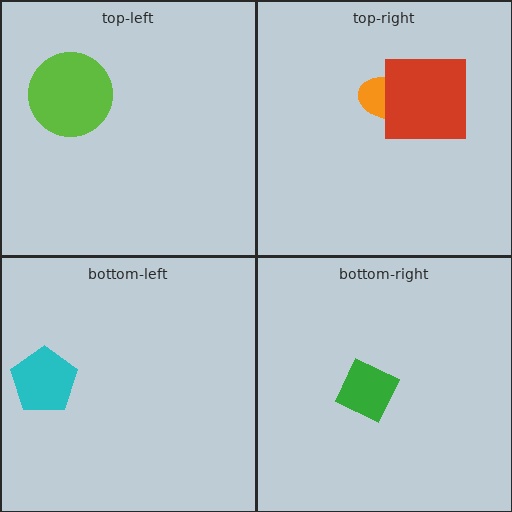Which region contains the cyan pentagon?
The bottom-left region.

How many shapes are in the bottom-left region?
1.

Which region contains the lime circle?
The top-left region.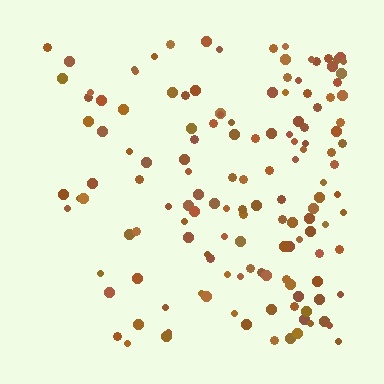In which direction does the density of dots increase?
From left to right, with the right side densest.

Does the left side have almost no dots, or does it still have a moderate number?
Still a moderate number, just noticeably fewer than the right.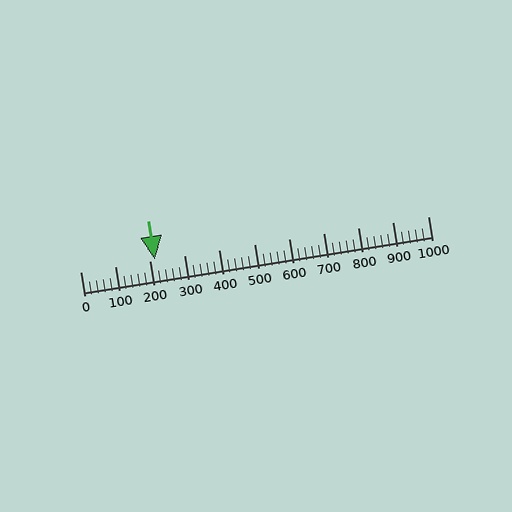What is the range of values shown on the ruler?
The ruler shows values from 0 to 1000.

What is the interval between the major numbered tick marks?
The major tick marks are spaced 100 units apart.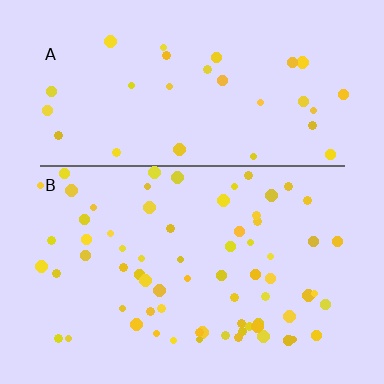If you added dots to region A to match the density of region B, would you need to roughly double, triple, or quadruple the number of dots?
Approximately double.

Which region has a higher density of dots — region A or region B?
B (the bottom).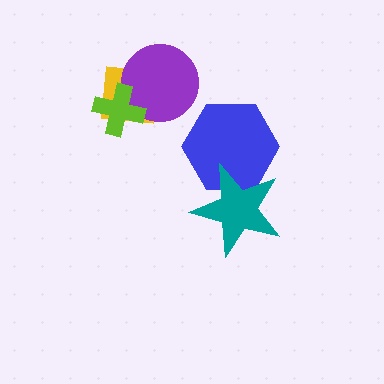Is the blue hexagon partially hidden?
Yes, it is partially covered by another shape.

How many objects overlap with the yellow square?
2 objects overlap with the yellow square.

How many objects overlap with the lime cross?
2 objects overlap with the lime cross.